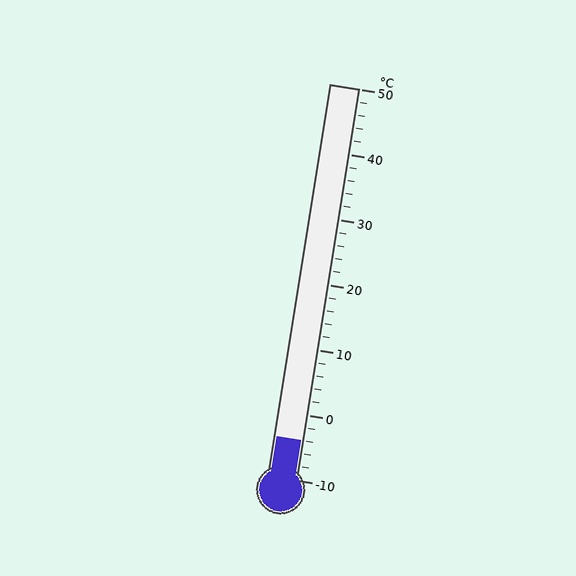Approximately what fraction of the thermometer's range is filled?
The thermometer is filled to approximately 10% of its range.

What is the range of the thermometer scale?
The thermometer scale ranges from -10°C to 50°C.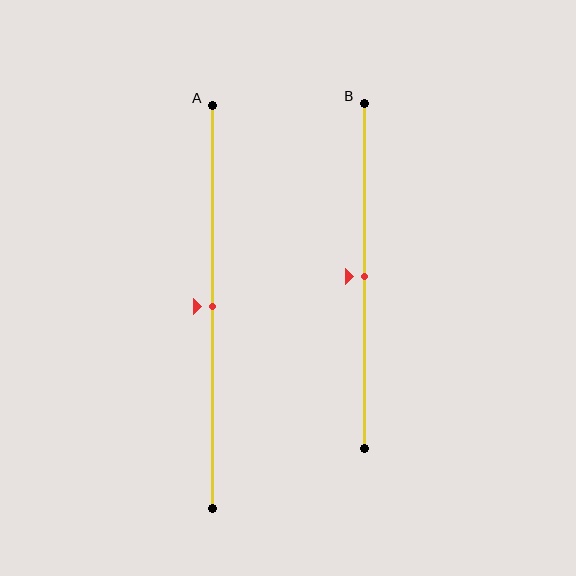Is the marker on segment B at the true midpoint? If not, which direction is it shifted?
Yes, the marker on segment B is at the true midpoint.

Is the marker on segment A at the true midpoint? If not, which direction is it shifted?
Yes, the marker on segment A is at the true midpoint.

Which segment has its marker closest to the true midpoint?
Segment A has its marker closest to the true midpoint.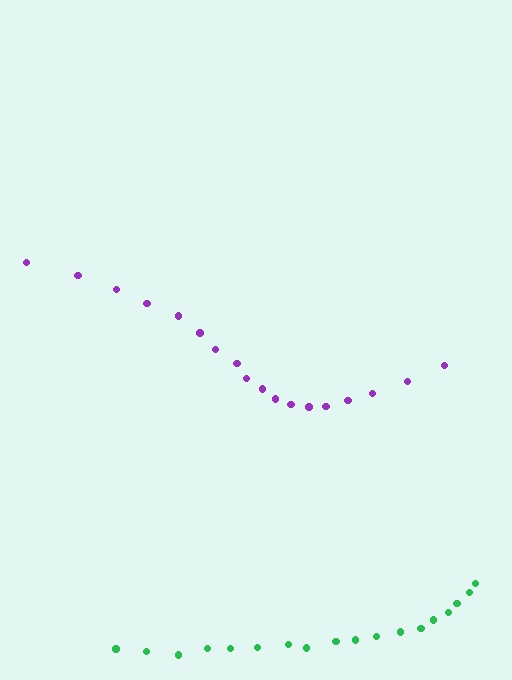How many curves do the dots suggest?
There are 2 distinct paths.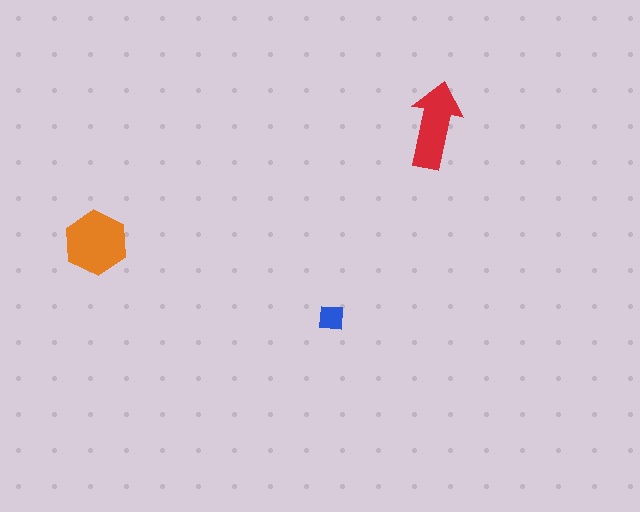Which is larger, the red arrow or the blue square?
The red arrow.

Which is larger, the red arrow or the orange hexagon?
The orange hexagon.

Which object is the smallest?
The blue square.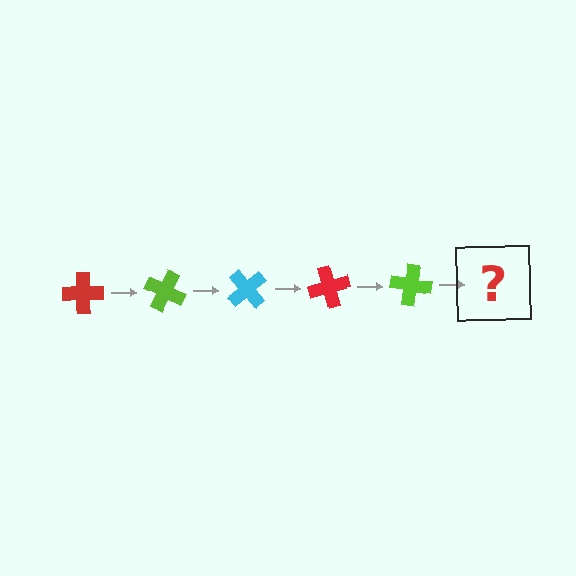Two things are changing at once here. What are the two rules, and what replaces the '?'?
The two rules are that it rotates 25 degrees each step and the color cycles through red, lime, and cyan. The '?' should be a cyan cross, rotated 125 degrees from the start.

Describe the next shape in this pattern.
It should be a cyan cross, rotated 125 degrees from the start.